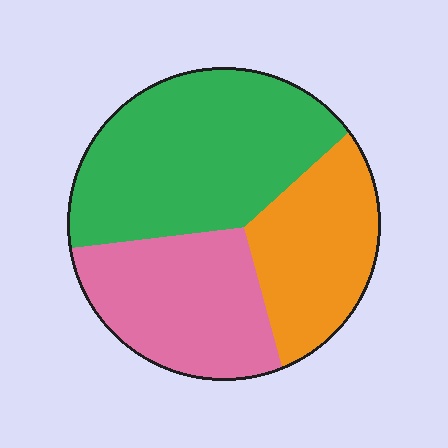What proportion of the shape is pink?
Pink takes up about one third (1/3) of the shape.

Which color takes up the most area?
Green, at roughly 45%.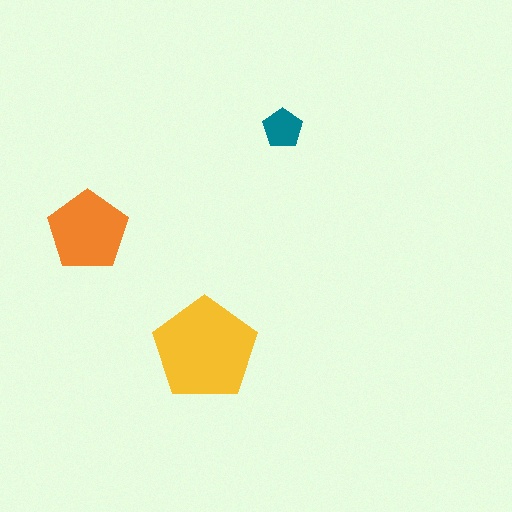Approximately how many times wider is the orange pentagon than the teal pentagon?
About 2 times wider.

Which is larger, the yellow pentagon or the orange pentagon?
The yellow one.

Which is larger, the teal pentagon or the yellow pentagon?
The yellow one.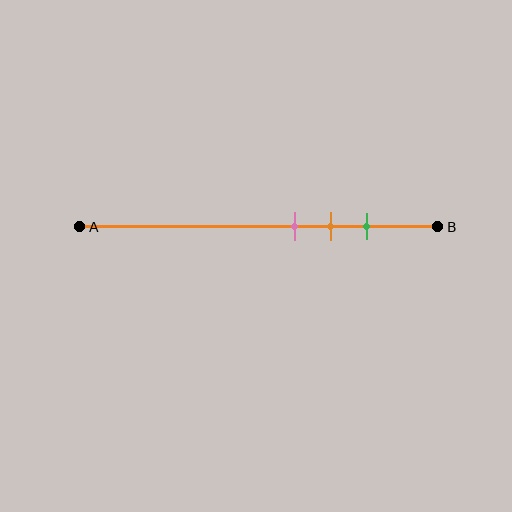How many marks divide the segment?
There are 3 marks dividing the segment.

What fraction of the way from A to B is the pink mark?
The pink mark is approximately 60% (0.6) of the way from A to B.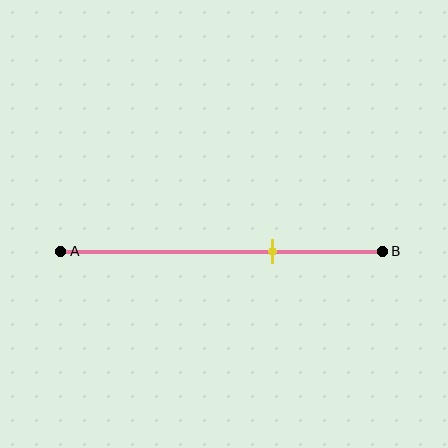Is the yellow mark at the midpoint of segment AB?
No, the mark is at about 65% from A, not at the 50% midpoint.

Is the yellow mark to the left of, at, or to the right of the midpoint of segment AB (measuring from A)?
The yellow mark is to the right of the midpoint of segment AB.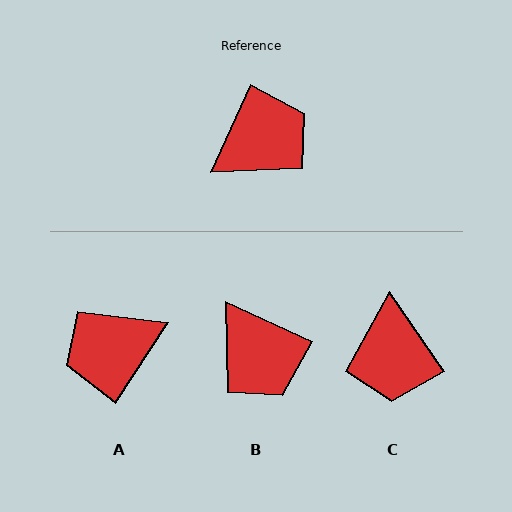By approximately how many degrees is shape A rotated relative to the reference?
Approximately 171 degrees counter-clockwise.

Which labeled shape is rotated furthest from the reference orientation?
A, about 171 degrees away.